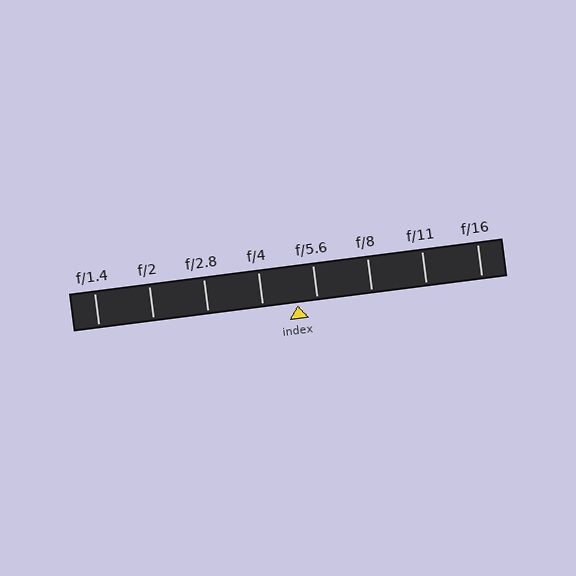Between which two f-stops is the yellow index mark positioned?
The index mark is between f/4 and f/5.6.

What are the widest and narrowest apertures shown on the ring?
The widest aperture shown is f/1.4 and the narrowest is f/16.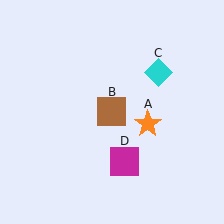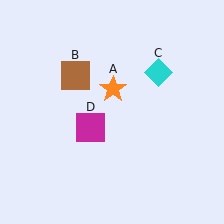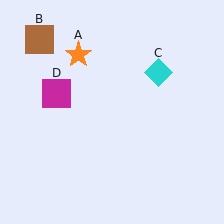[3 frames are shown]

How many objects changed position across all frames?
3 objects changed position: orange star (object A), brown square (object B), magenta square (object D).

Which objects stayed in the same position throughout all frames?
Cyan diamond (object C) remained stationary.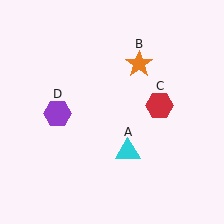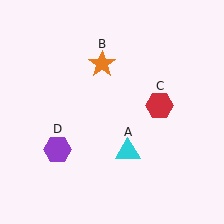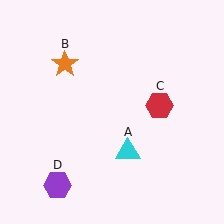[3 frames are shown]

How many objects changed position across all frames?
2 objects changed position: orange star (object B), purple hexagon (object D).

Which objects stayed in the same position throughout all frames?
Cyan triangle (object A) and red hexagon (object C) remained stationary.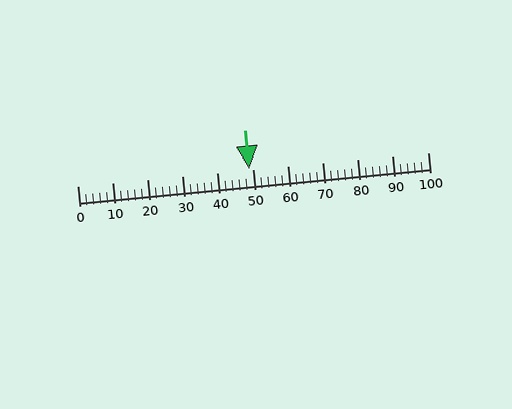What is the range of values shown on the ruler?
The ruler shows values from 0 to 100.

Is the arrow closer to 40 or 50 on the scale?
The arrow is closer to 50.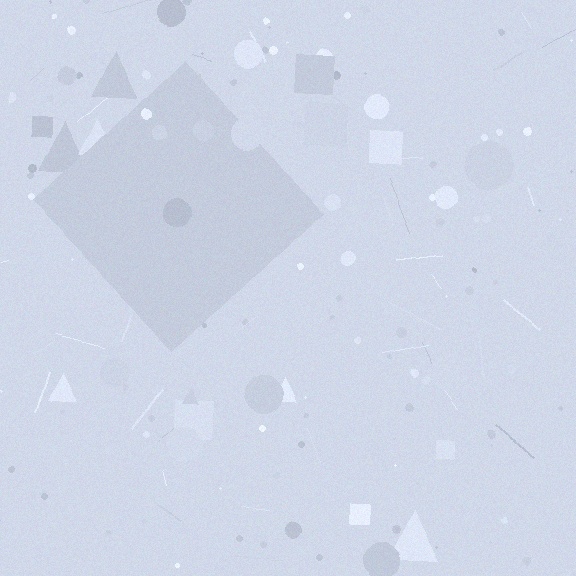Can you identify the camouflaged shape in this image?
The camouflaged shape is a diamond.